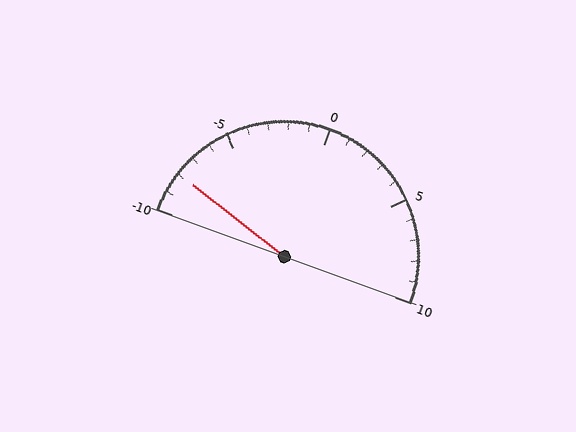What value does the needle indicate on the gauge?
The needle indicates approximately -8.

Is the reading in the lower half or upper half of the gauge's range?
The reading is in the lower half of the range (-10 to 10).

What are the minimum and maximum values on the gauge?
The gauge ranges from -10 to 10.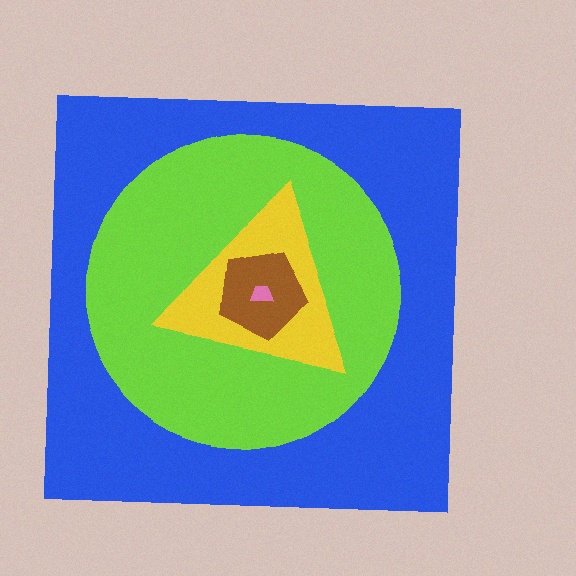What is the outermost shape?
The blue square.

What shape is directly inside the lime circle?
The yellow triangle.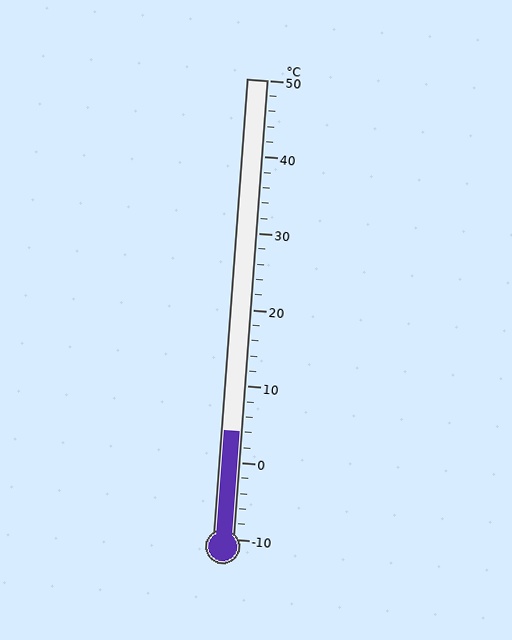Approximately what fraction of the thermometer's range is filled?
The thermometer is filled to approximately 25% of its range.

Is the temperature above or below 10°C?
The temperature is below 10°C.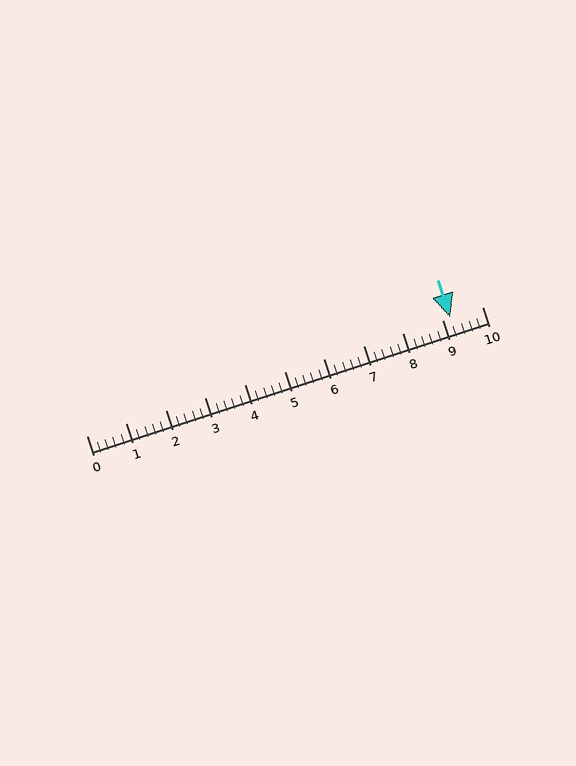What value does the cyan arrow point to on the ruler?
The cyan arrow points to approximately 9.2.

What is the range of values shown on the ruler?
The ruler shows values from 0 to 10.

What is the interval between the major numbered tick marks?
The major tick marks are spaced 1 units apart.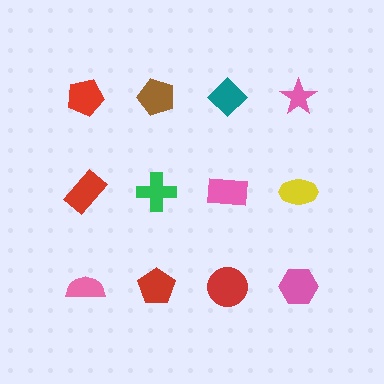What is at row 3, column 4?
A pink hexagon.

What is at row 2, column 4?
A yellow ellipse.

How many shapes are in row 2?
4 shapes.